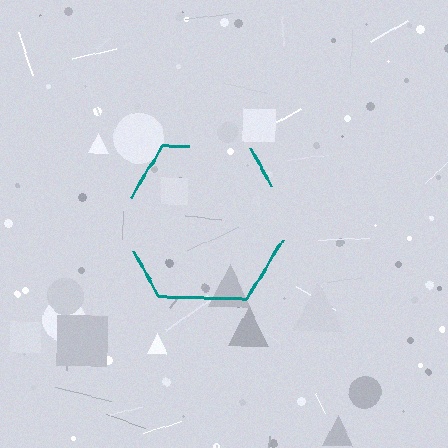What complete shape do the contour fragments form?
The contour fragments form a hexagon.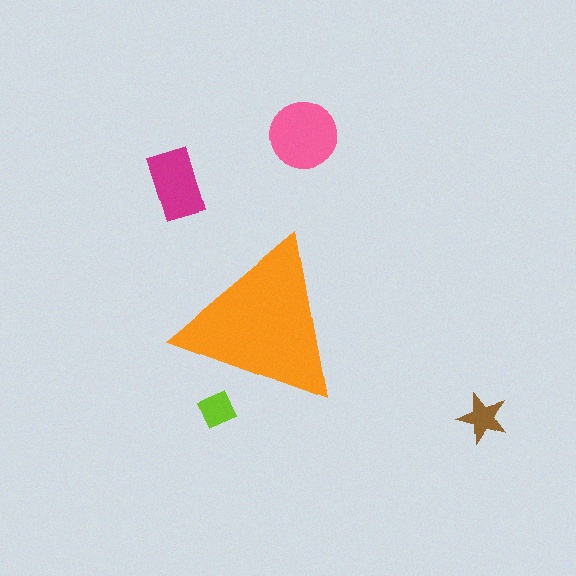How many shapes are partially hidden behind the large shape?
1 shape is partially hidden.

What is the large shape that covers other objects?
An orange triangle.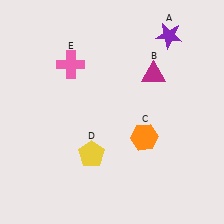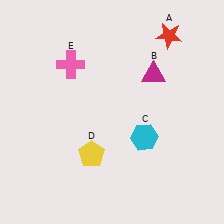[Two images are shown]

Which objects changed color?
A changed from purple to red. C changed from orange to cyan.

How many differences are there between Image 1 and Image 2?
There are 2 differences between the two images.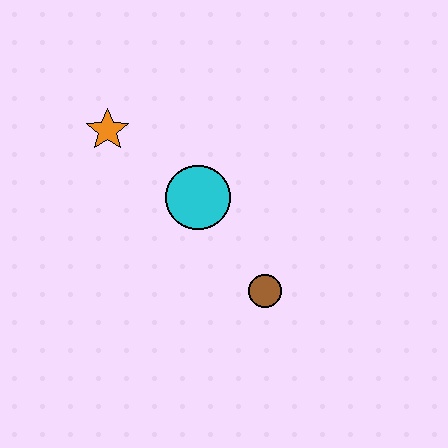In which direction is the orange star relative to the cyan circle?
The orange star is to the left of the cyan circle.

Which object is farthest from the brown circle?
The orange star is farthest from the brown circle.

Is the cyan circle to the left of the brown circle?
Yes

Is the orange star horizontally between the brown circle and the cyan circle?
No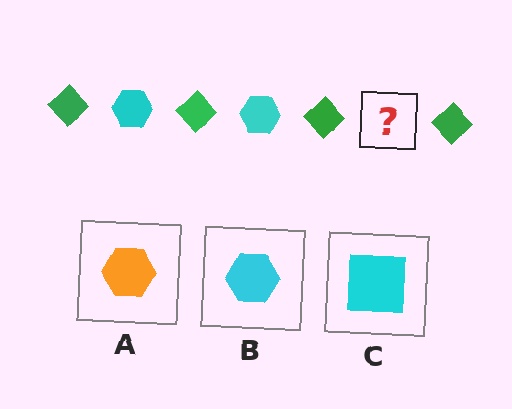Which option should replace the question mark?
Option B.